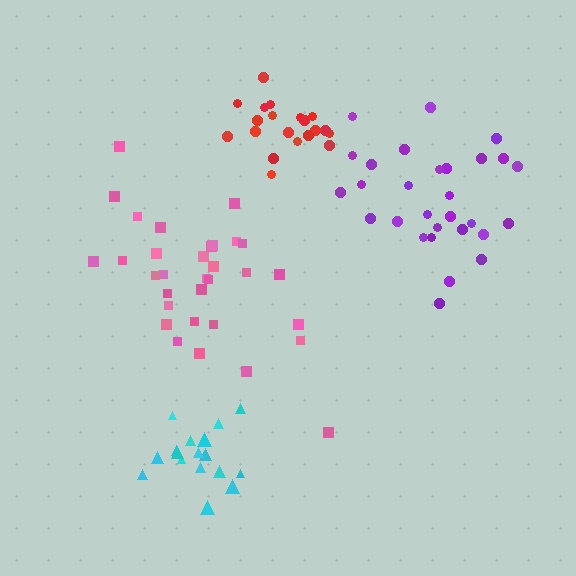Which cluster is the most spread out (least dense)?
Pink.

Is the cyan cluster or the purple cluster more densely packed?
Purple.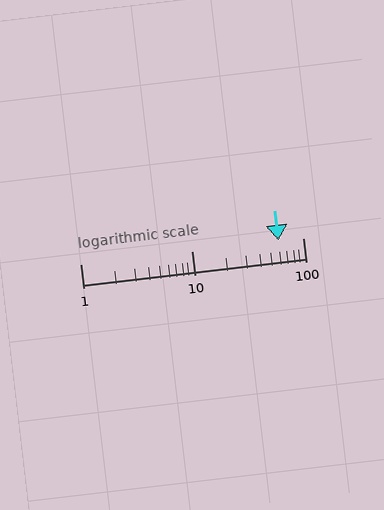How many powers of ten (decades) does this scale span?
The scale spans 2 decades, from 1 to 100.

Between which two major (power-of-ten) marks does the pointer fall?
The pointer is between 10 and 100.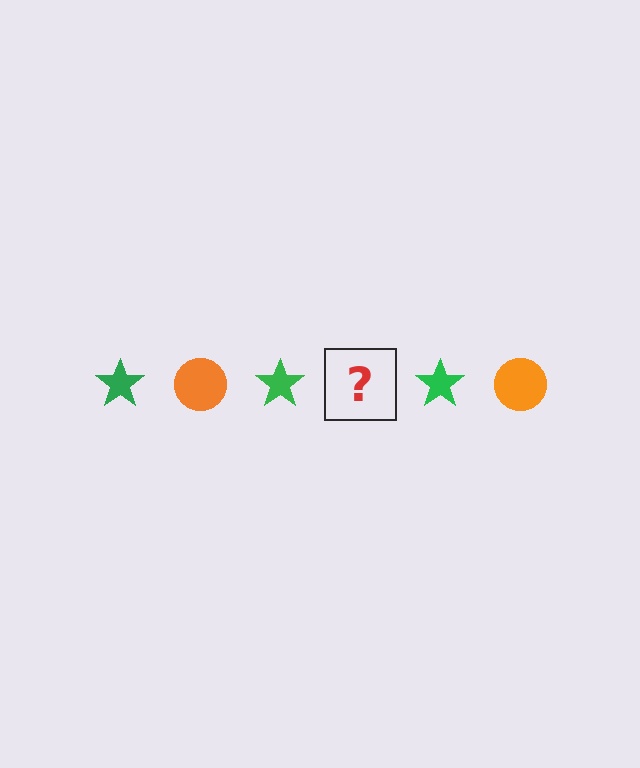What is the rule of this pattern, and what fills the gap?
The rule is that the pattern alternates between green star and orange circle. The gap should be filled with an orange circle.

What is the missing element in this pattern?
The missing element is an orange circle.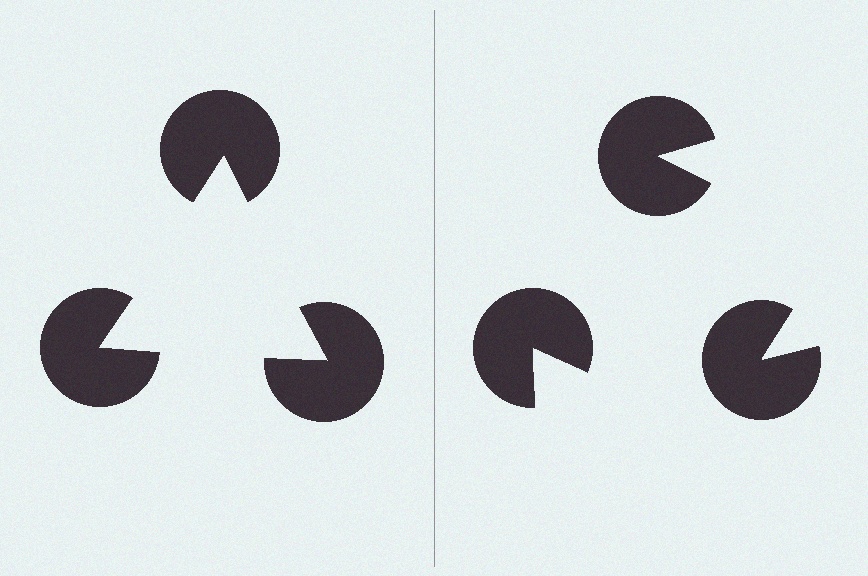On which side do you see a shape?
An illusory triangle appears on the left side. On the right side the wedge cuts are rotated, so no coherent shape forms.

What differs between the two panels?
The pac-man discs are positioned identically on both sides; only the wedge orientations differ. On the left they align to a triangle; on the right they are misaligned.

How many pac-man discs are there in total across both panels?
6 — 3 on each side.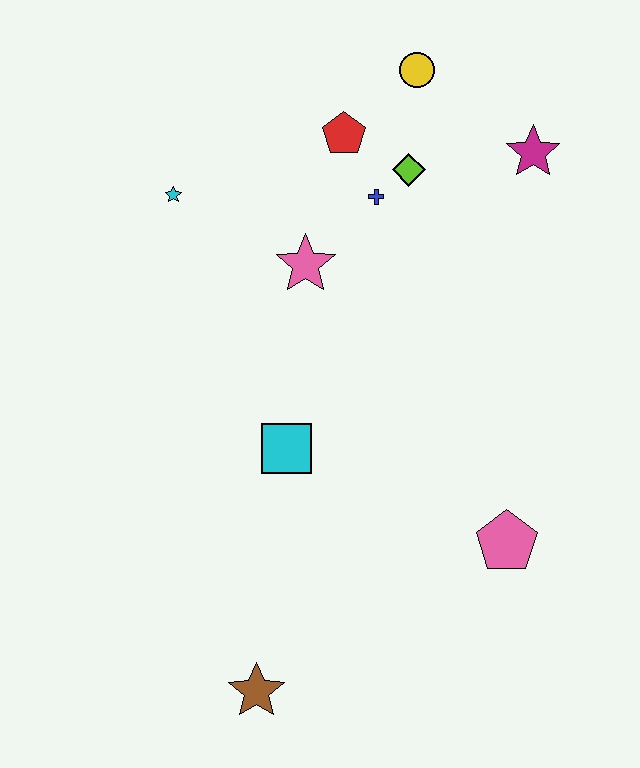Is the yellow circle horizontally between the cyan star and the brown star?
No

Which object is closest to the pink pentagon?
The cyan square is closest to the pink pentagon.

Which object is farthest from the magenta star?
The brown star is farthest from the magenta star.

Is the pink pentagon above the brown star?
Yes